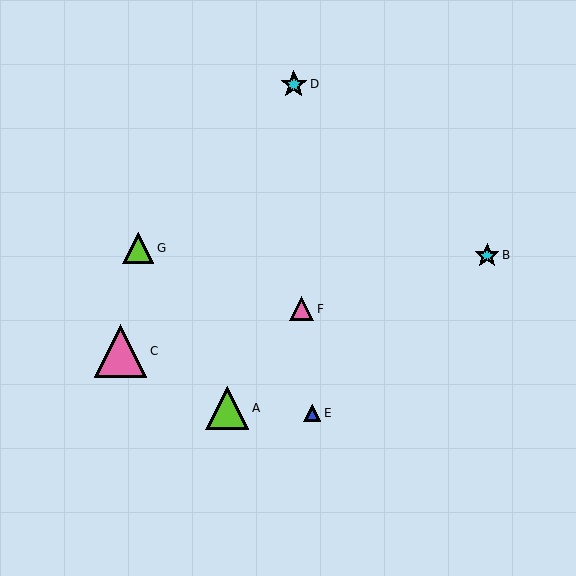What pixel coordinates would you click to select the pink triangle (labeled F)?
Click at (302, 309) to select the pink triangle F.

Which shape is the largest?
The pink triangle (labeled C) is the largest.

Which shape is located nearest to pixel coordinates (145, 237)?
The lime triangle (labeled G) at (138, 248) is nearest to that location.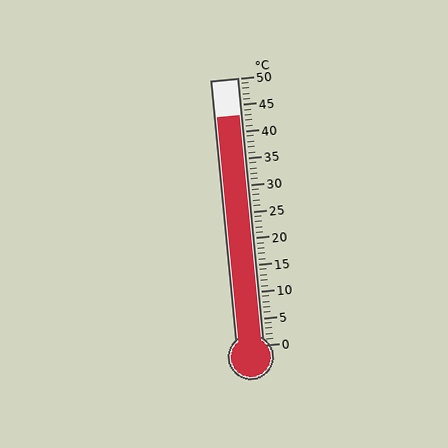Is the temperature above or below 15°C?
The temperature is above 15°C.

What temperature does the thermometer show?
The thermometer shows approximately 43°C.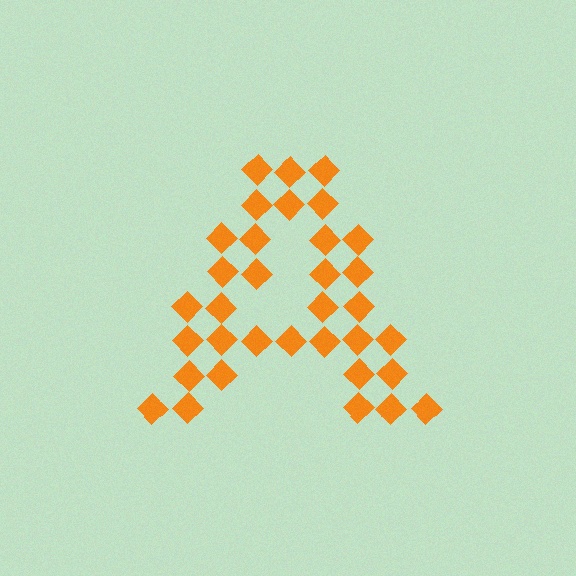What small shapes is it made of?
It is made of small diamonds.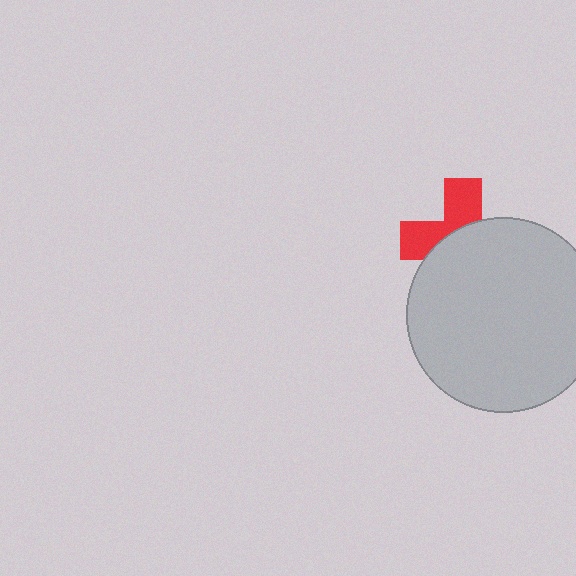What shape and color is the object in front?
The object in front is a light gray circle.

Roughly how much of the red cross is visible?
A small part of it is visible (roughly 41%).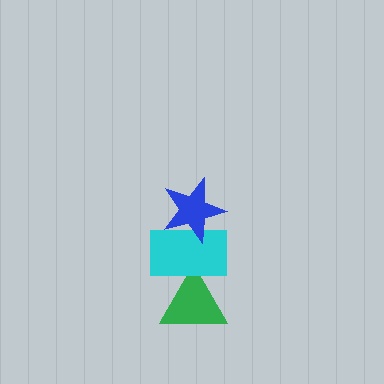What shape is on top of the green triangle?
The cyan rectangle is on top of the green triangle.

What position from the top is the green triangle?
The green triangle is 3rd from the top.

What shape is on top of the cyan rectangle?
The blue star is on top of the cyan rectangle.